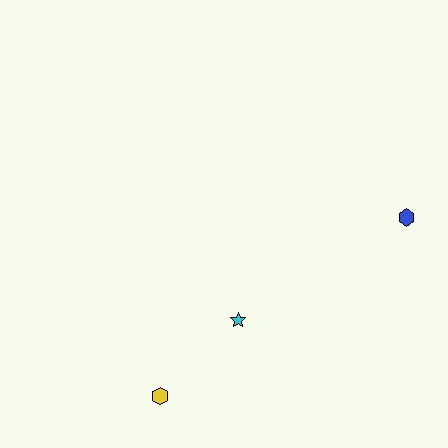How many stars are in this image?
There is 1 star.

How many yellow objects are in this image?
There is 1 yellow object.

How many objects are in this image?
There are 3 objects.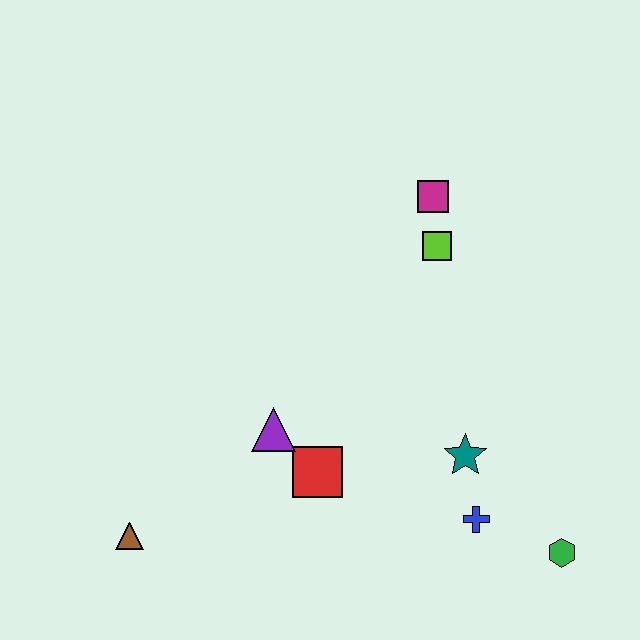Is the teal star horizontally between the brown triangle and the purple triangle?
No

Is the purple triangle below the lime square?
Yes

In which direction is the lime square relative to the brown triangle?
The lime square is to the right of the brown triangle.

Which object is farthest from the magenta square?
The brown triangle is farthest from the magenta square.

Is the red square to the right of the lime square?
No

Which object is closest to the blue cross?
The teal star is closest to the blue cross.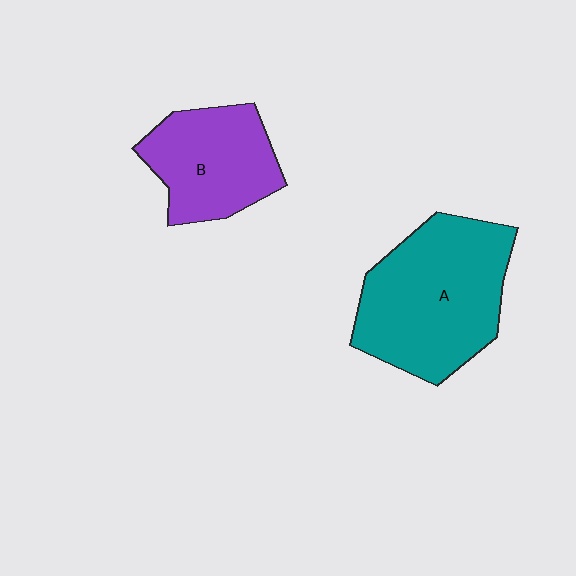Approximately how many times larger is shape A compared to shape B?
Approximately 1.5 times.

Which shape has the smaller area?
Shape B (purple).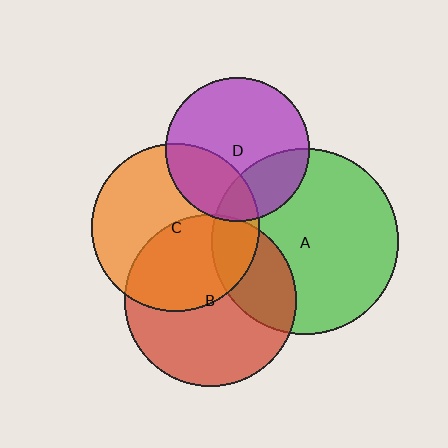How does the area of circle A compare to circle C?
Approximately 1.2 times.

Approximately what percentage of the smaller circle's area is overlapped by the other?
Approximately 30%.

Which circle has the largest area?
Circle A (green).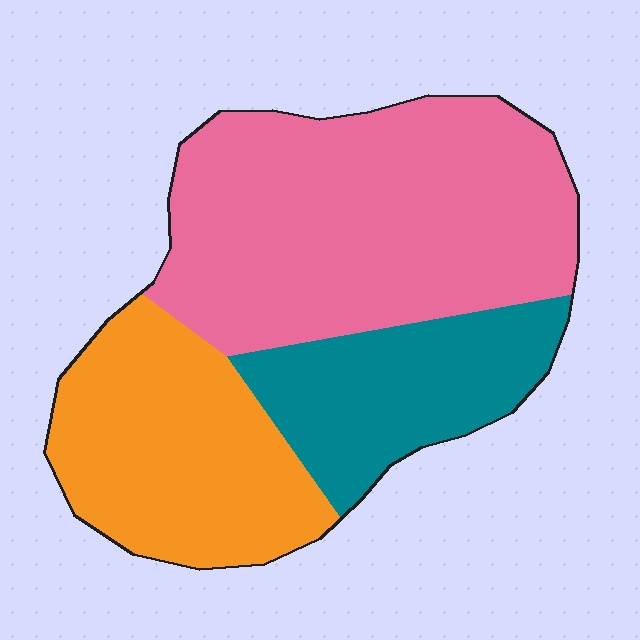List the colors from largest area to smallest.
From largest to smallest: pink, orange, teal.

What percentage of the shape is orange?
Orange covers roughly 30% of the shape.